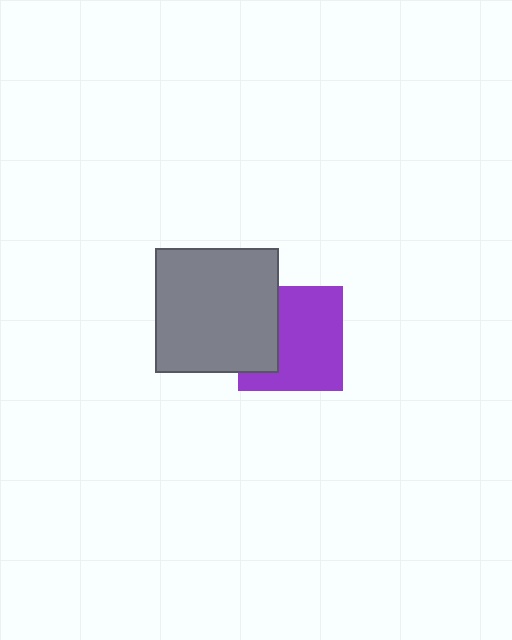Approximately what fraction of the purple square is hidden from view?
Roughly 33% of the purple square is hidden behind the gray square.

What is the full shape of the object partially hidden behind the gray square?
The partially hidden object is a purple square.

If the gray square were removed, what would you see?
You would see the complete purple square.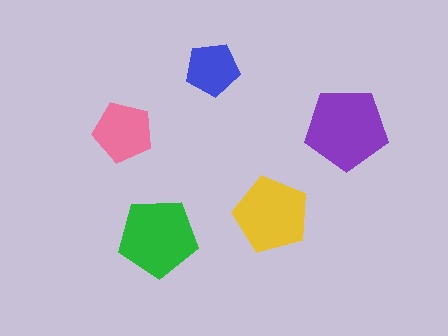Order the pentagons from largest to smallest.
the purple one, the green one, the yellow one, the pink one, the blue one.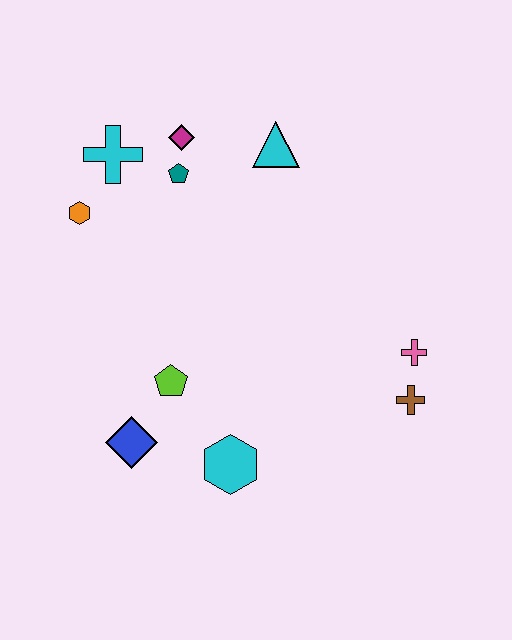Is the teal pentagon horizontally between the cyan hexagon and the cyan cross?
Yes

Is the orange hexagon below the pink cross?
No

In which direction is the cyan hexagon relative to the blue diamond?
The cyan hexagon is to the right of the blue diamond.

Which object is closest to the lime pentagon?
The blue diamond is closest to the lime pentagon.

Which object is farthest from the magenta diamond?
The brown cross is farthest from the magenta diamond.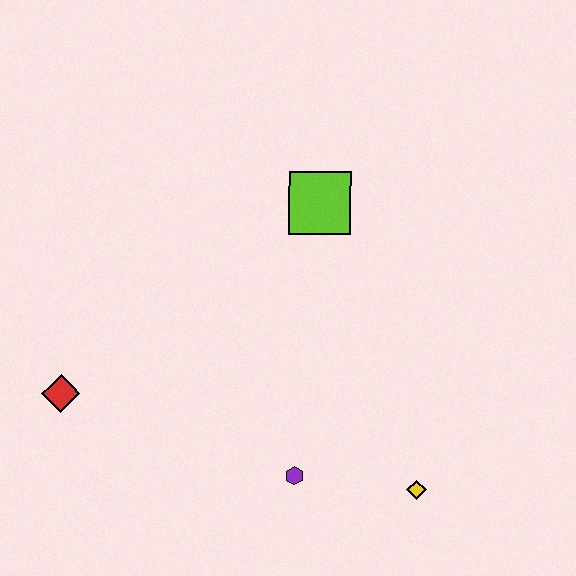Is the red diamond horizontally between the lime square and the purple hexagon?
No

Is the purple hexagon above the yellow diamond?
Yes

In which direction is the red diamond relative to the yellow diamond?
The red diamond is to the left of the yellow diamond.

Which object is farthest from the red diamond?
The yellow diamond is farthest from the red diamond.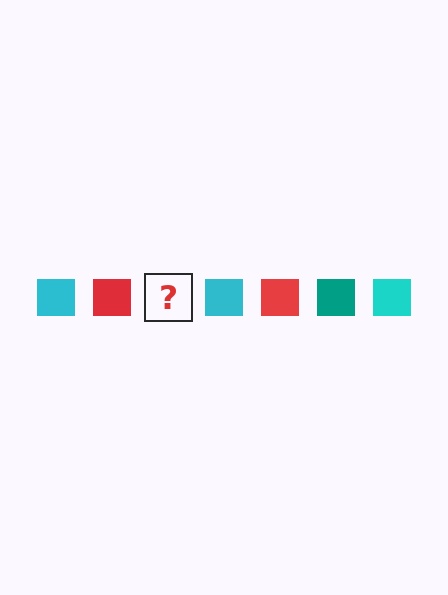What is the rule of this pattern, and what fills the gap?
The rule is that the pattern cycles through cyan, red, teal squares. The gap should be filled with a teal square.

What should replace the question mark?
The question mark should be replaced with a teal square.